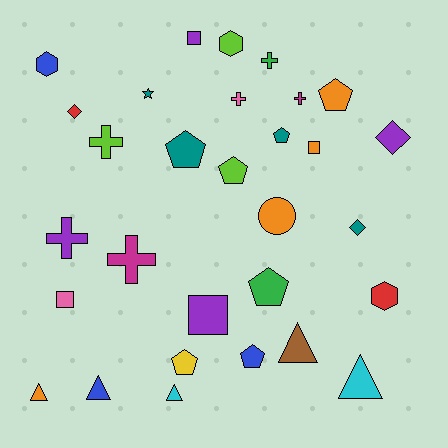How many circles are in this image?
There is 1 circle.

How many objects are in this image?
There are 30 objects.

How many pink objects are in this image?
There are 2 pink objects.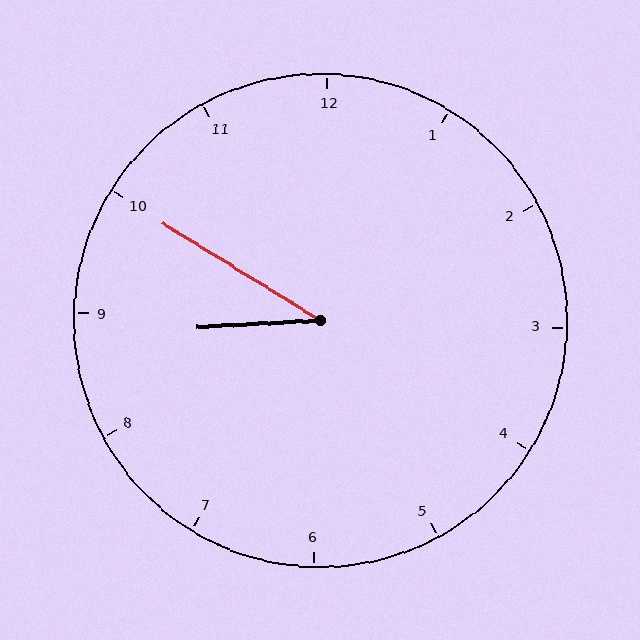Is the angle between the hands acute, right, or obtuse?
It is acute.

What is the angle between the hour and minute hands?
Approximately 35 degrees.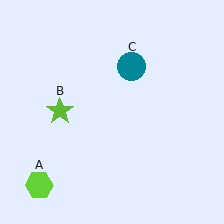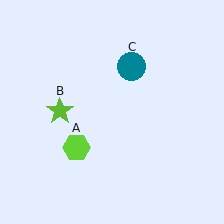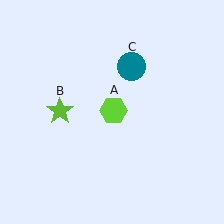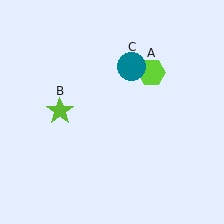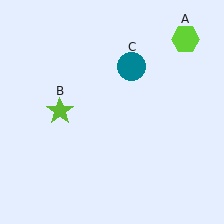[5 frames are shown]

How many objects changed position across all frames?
1 object changed position: lime hexagon (object A).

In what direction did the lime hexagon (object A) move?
The lime hexagon (object A) moved up and to the right.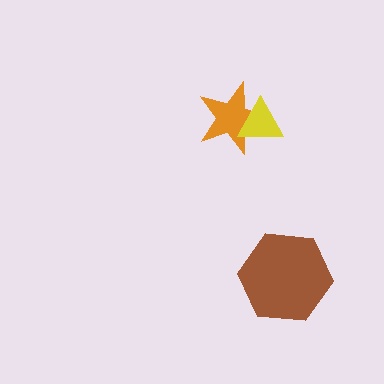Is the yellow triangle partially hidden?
No, no other shape covers it.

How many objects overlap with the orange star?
1 object overlaps with the orange star.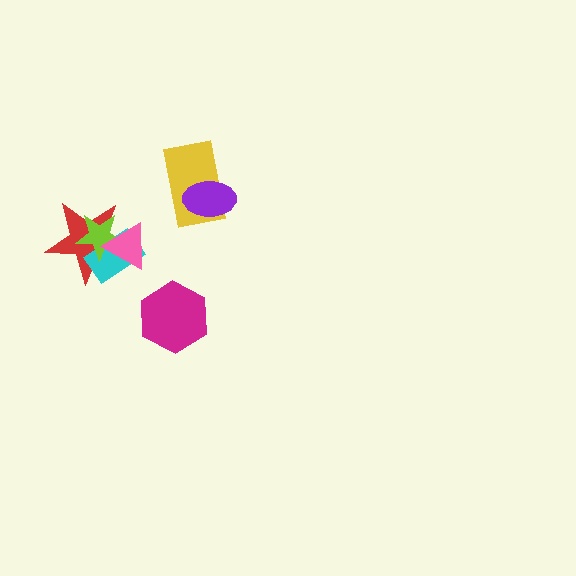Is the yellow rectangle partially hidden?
Yes, it is partially covered by another shape.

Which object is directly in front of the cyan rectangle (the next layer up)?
The lime star is directly in front of the cyan rectangle.